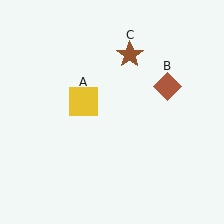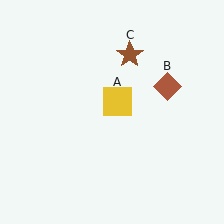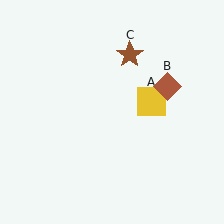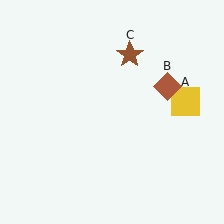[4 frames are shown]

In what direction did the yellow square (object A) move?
The yellow square (object A) moved right.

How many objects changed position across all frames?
1 object changed position: yellow square (object A).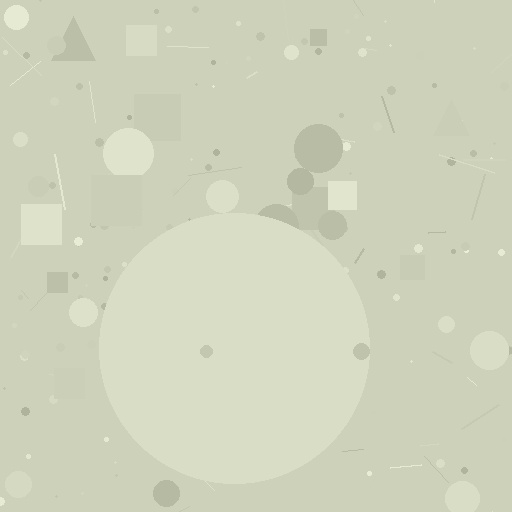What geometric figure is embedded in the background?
A circle is embedded in the background.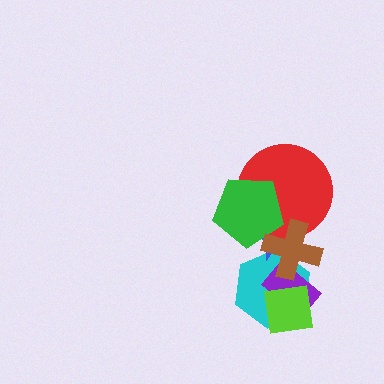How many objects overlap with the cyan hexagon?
4 objects overlap with the cyan hexagon.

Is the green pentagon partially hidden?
Yes, it is partially covered by another shape.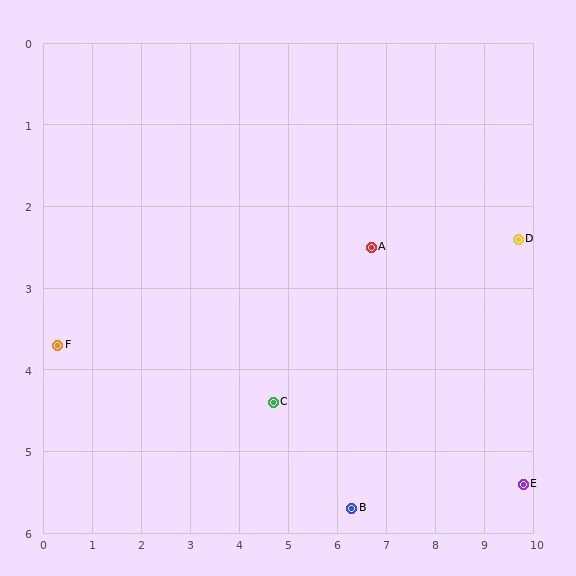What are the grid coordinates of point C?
Point C is at approximately (4.7, 4.4).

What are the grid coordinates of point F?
Point F is at approximately (0.3, 3.7).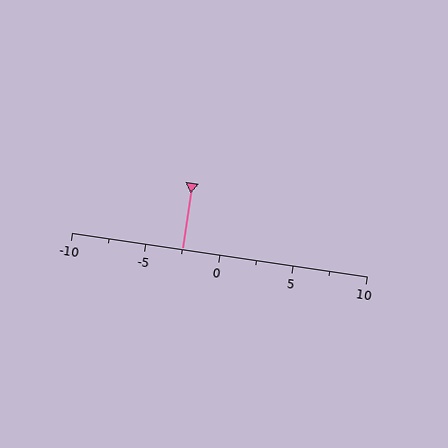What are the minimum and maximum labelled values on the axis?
The axis runs from -10 to 10.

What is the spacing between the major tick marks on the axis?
The major ticks are spaced 5 apart.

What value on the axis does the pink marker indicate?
The marker indicates approximately -2.5.